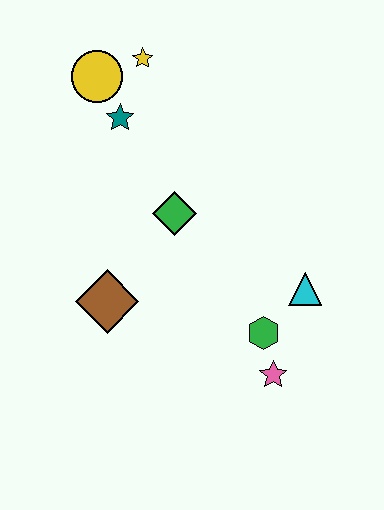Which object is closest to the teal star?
The yellow circle is closest to the teal star.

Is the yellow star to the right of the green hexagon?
No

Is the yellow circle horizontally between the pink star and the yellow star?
No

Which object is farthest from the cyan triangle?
The yellow circle is farthest from the cyan triangle.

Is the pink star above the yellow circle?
No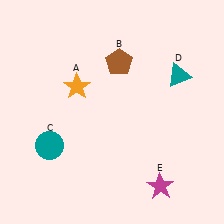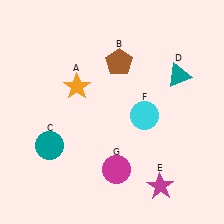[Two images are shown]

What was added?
A cyan circle (F), a magenta circle (G) were added in Image 2.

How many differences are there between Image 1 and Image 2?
There are 2 differences between the two images.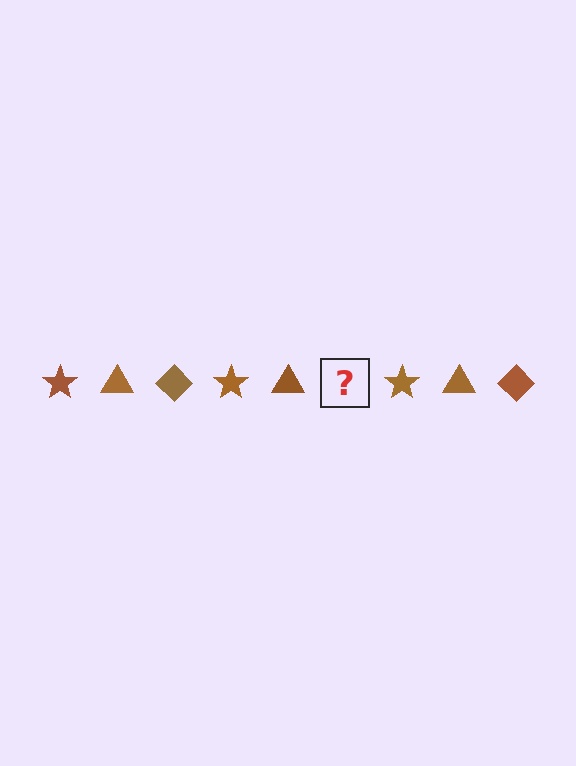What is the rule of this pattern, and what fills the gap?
The rule is that the pattern cycles through star, triangle, diamond shapes in brown. The gap should be filled with a brown diamond.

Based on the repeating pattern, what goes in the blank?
The blank should be a brown diamond.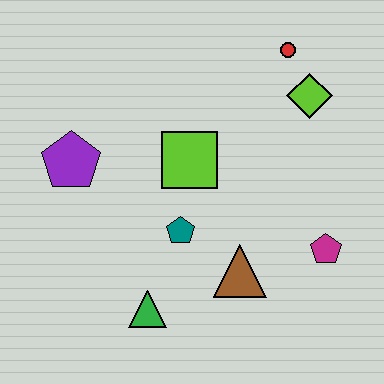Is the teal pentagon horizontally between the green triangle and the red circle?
Yes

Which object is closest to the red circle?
The lime diamond is closest to the red circle.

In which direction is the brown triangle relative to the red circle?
The brown triangle is below the red circle.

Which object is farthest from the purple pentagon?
The magenta pentagon is farthest from the purple pentagon.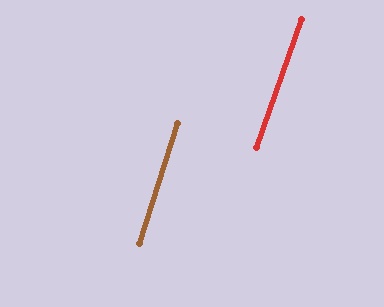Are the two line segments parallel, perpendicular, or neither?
Parallel — their directions differ by only 1.9°.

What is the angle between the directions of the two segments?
Approximately 2 degrees.